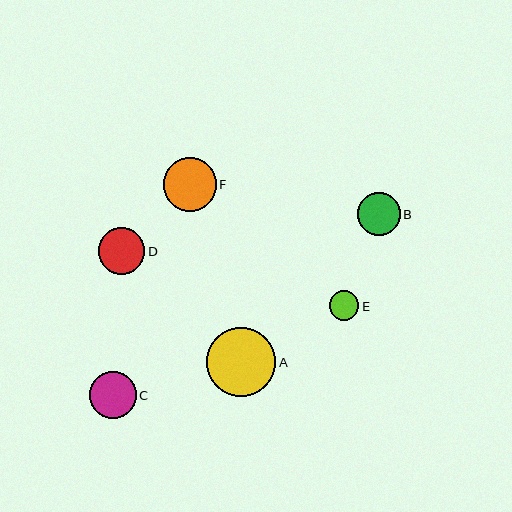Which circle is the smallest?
Circle E is the smallest with a size of approximately 30 pixels.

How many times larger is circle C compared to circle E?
Circle C is approximately 1.6 times the size of circle E.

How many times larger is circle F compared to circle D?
Circle F is approximately 1.1 times the size of circle D.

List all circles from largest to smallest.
From largest to smallest: A, F, D, C, B, E.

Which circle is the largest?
Circle A is the largest with a size of approximately 70 pixels.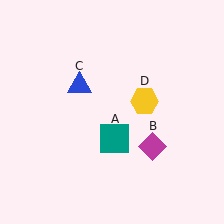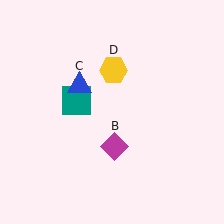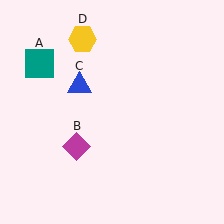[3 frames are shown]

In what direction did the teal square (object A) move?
The teal square (object A) moved up and to the left.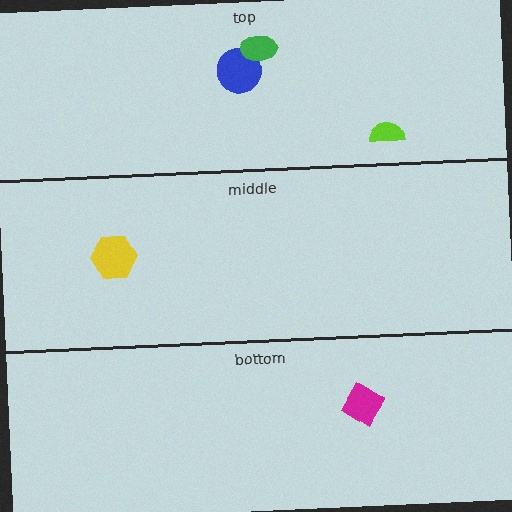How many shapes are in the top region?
3.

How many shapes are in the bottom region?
1.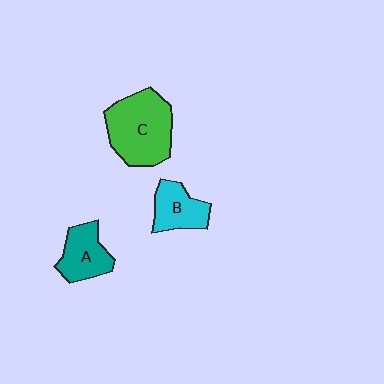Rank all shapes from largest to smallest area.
From largest to smallest: C (green), A (teal), B (cyan).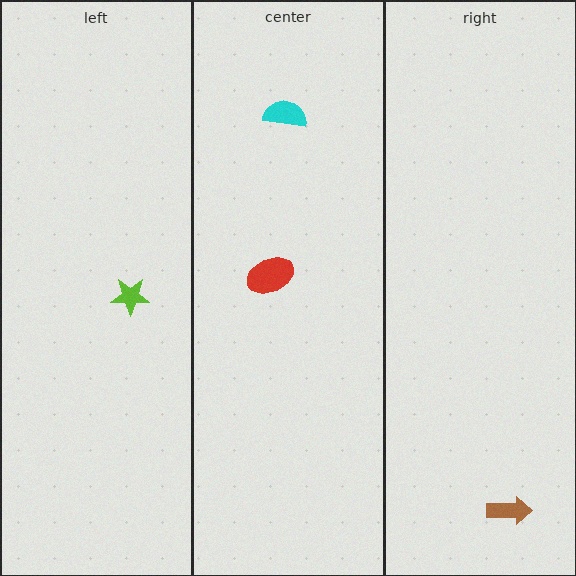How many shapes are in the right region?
1.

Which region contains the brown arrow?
The right region.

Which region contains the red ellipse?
The center region.